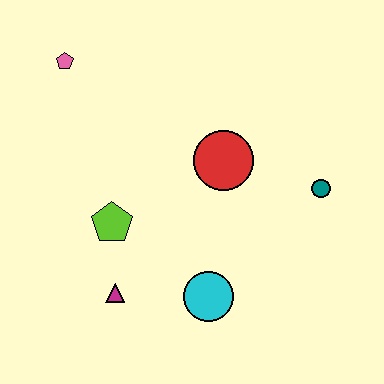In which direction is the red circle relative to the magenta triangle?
The red circle is above the magenta triangle.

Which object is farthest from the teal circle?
The pink pentagon is farthest from the teal circle.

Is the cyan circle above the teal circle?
No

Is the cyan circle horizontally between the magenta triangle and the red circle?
Yes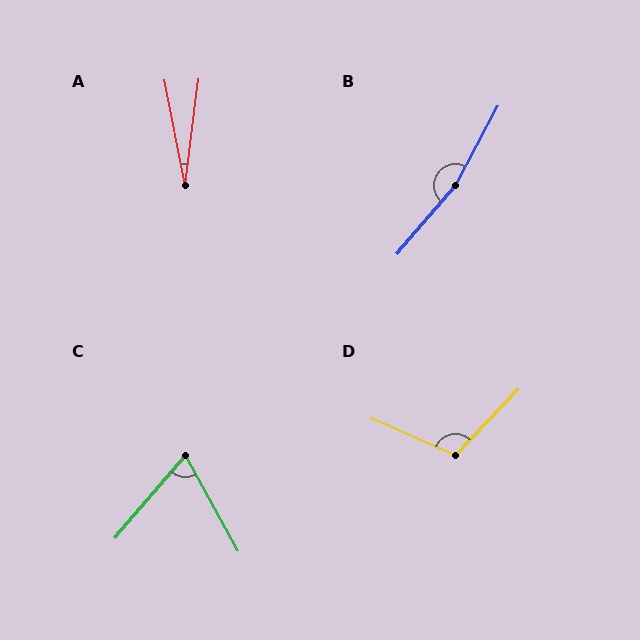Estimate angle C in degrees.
Approximately 69 degrees.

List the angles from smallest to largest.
A (18°), C (69°), D (110°), B (168°).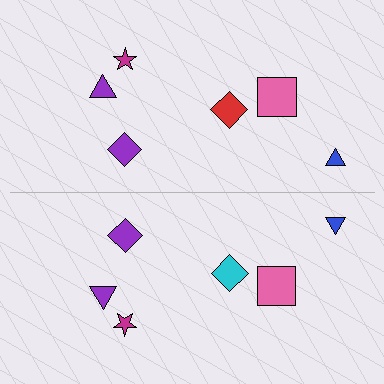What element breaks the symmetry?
The cyan diamond on the bottom side breaks the symmetry — its mirror counterpart is red.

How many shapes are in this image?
There are 12 shapes in this image.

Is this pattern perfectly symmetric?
No, the pattern is not perfectly symmetric. The cyan diamond on the bottom side breaks the symmetry — its mirror counterpart is red.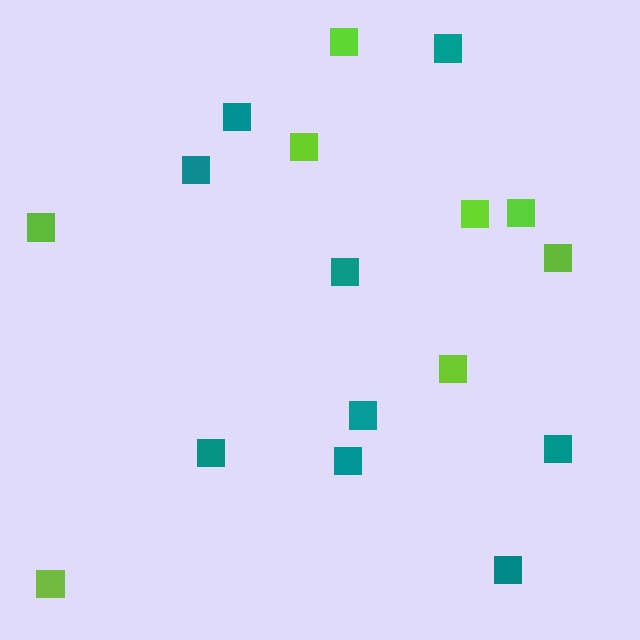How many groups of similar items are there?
There are 2 groups: one group of teal squares (9) and one group of lime squares (8).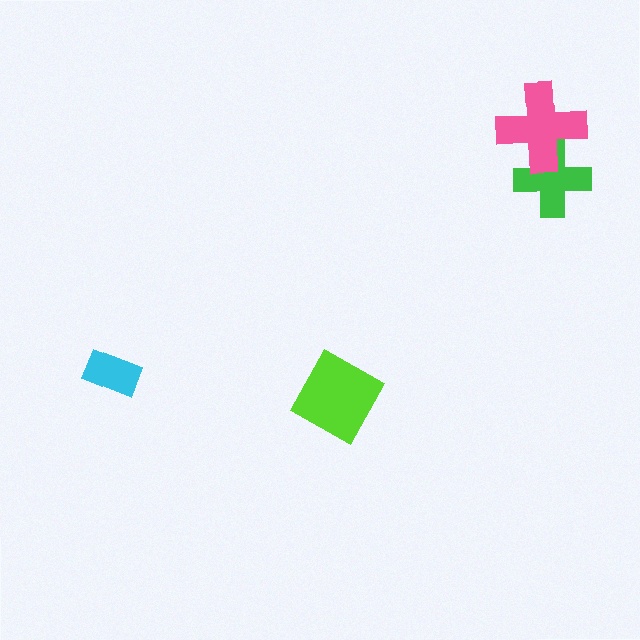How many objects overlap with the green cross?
1 object overlaps with the green cross.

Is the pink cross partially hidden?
No, no other shape covers it.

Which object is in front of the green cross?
The pink cross is in front of the green cross.